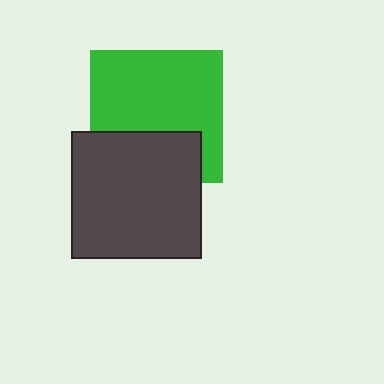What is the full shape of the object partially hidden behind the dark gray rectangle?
The partially hidden object is a green square.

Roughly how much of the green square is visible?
Most of it is visible (roughly 68%).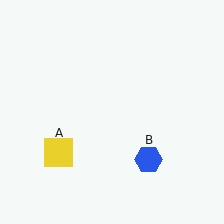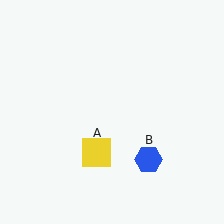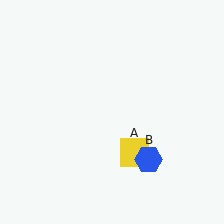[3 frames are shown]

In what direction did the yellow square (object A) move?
The yellow square (object A) moved right.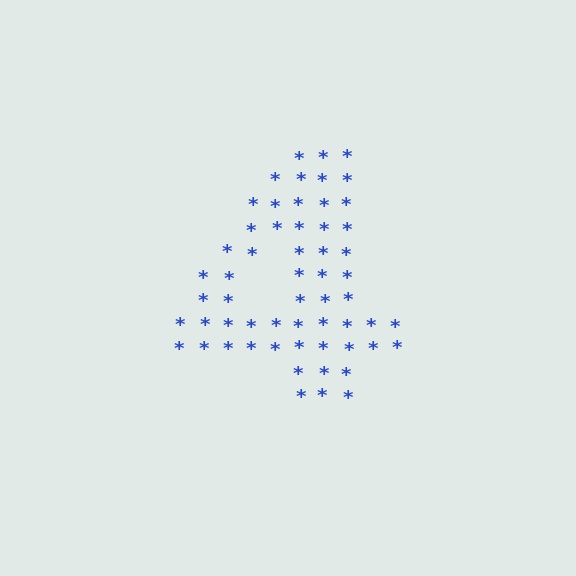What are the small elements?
The small elements are asterisks.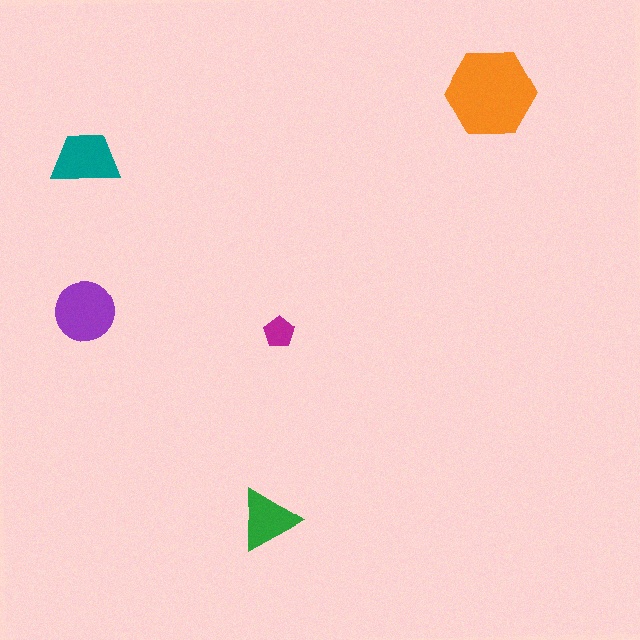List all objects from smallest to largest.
The magenta pentagon, the green triangle, the teal trapezoid, the purple circle, the orange hexagon.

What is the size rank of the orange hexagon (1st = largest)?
1st.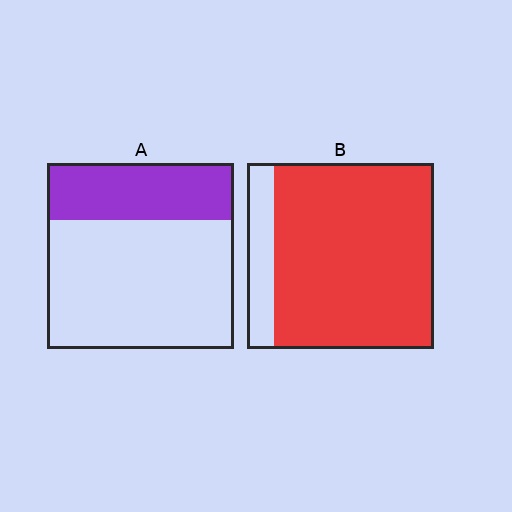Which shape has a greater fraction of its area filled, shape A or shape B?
Shape B.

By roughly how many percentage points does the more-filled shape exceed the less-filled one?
By roughly 55 percentage points (B over A).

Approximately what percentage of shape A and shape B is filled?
A is approximately 30% and B is approximately 85%.